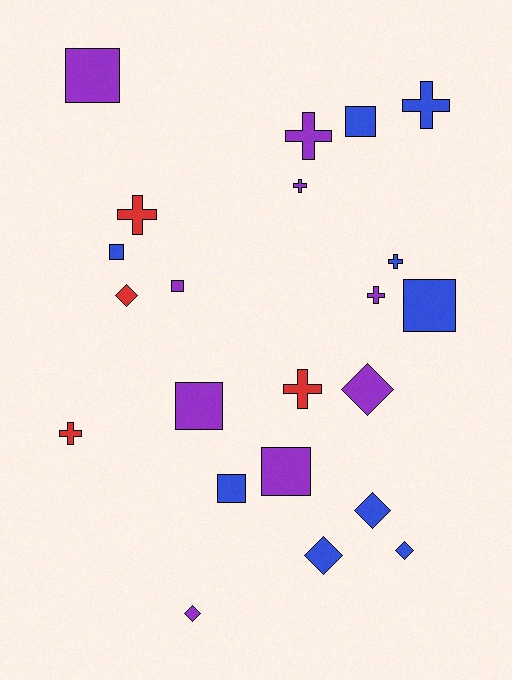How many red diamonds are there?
There is 1 red diamond.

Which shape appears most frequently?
Cross, with 8 objects.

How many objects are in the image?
There are 22 objects.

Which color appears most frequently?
Purple, with 9 objects.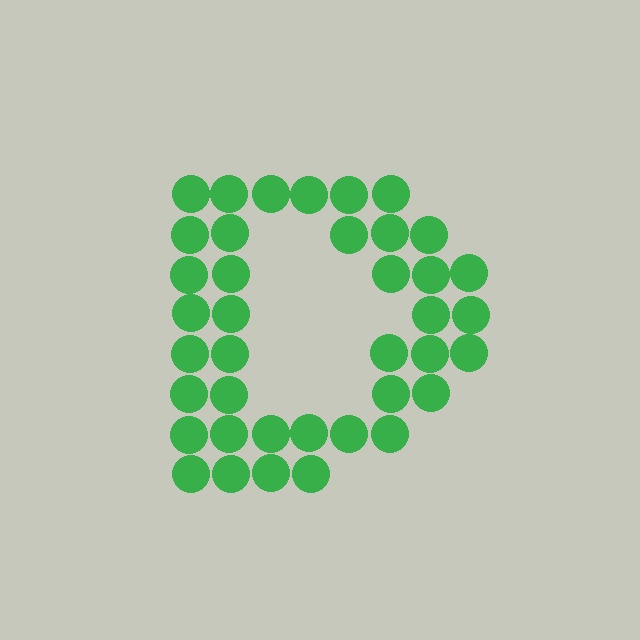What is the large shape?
The large shape is the letter D.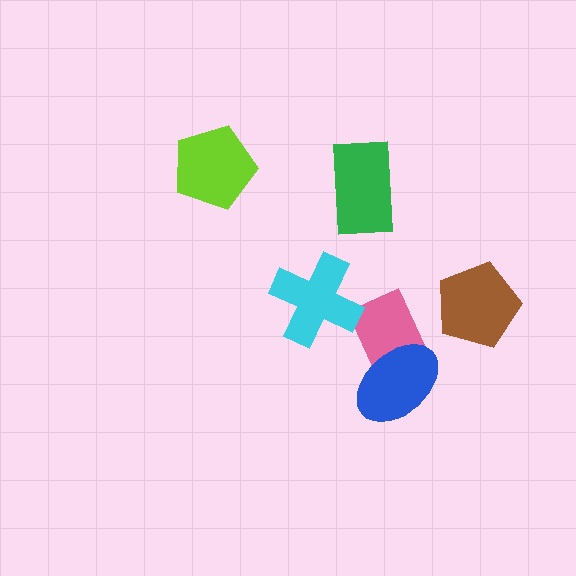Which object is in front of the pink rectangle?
The blue ellipse is in front of the pink rectangle.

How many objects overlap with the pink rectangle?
1 object overlaps with the pink rectangle.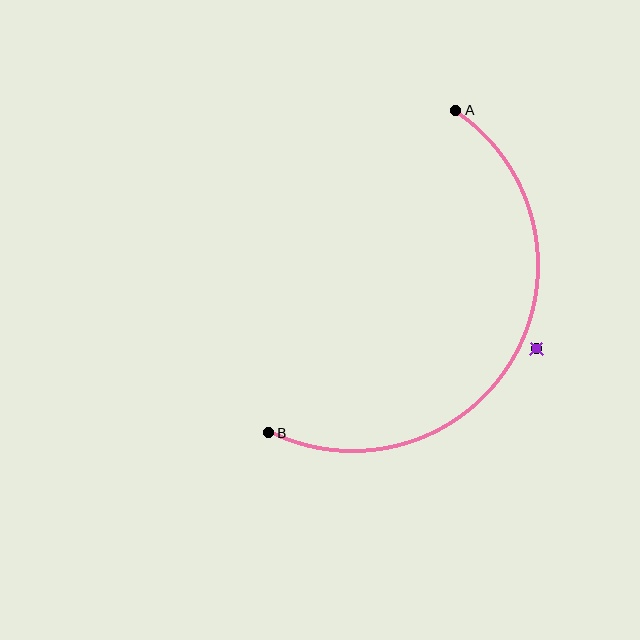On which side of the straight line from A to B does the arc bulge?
The arc bulges to the right of the straight line connecting A and B.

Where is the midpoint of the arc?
The arc midpoint is the point on the curve farthest from the straight line joining A and B. It sits to the right of that line.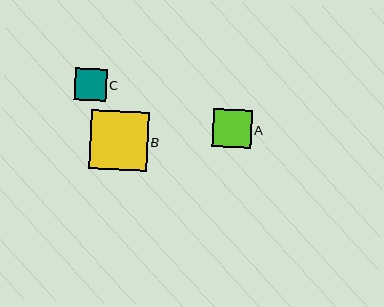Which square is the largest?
Square B is the largest with a size of approximately 58 pixels.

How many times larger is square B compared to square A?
Square B is approximately 1.5 times the size of square A.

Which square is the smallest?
Square C is the smallest with a size of approximately 31 pixels.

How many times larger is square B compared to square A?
Square B is approximately 1.5 times the size of square A.